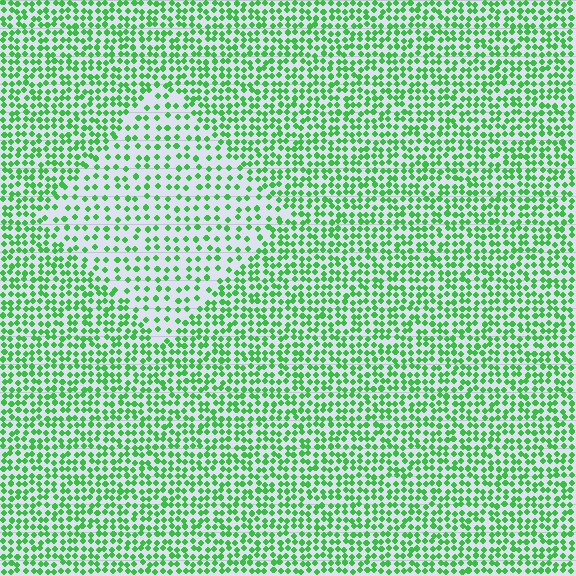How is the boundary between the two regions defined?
The boundary is defined by a change in element density (approximately 1.9x ratio). All elements are the same color, size, and shape.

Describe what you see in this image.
The image contains small green elements arranged at two different densities. A diamond-shaped region is visible where the elements are less densely packed than the surrounding area.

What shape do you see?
I see a diamond.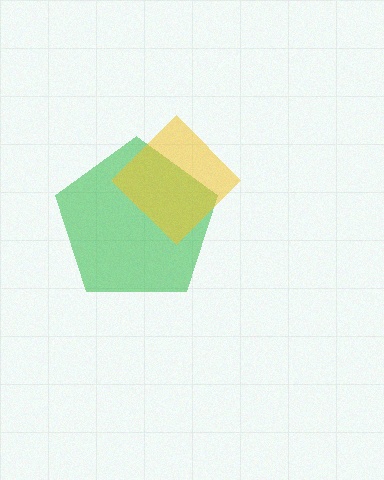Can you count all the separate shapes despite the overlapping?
Yes, there are 2 separate shapes.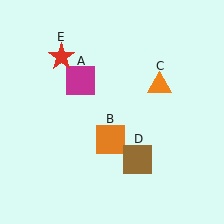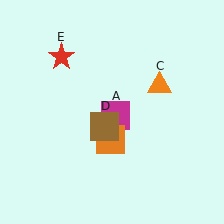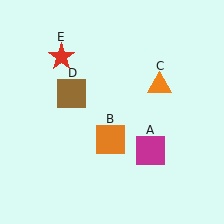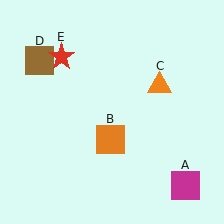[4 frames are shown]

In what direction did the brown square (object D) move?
The brown square (object D) moved up and to the left.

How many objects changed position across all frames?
2 objects changed position: magenta square (object A), brown square (object D).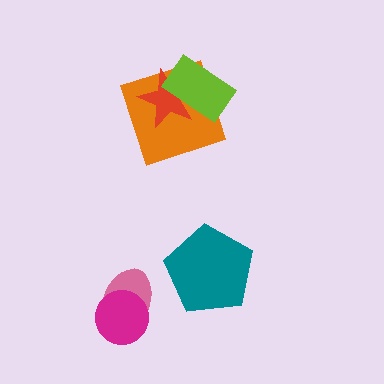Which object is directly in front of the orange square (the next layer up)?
The red star is directly in front of the orange square.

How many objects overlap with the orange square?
2 objects overlap with the orange square.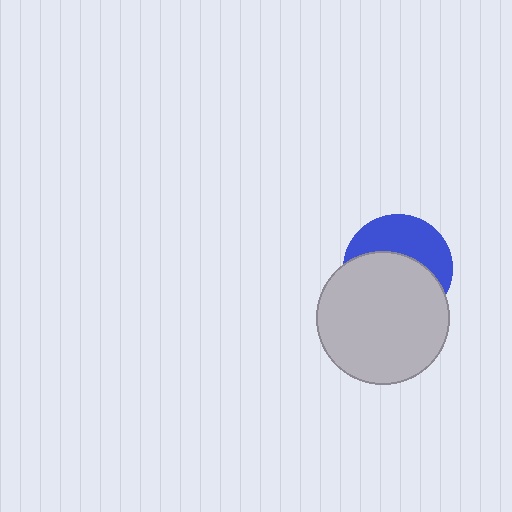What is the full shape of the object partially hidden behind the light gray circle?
The partially hidden object is a blue circle.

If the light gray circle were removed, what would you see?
You would see the complete blue circle.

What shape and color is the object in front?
The object in front is a light gray circle.